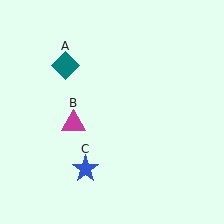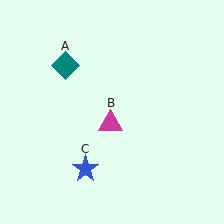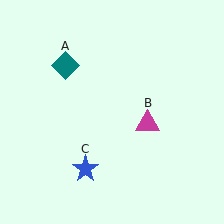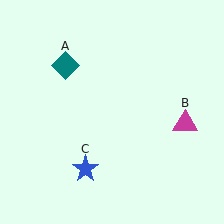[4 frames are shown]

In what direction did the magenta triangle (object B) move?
The magenta triangle (object B) moved right.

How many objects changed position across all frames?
1 object changed position: magenta triangle (object B).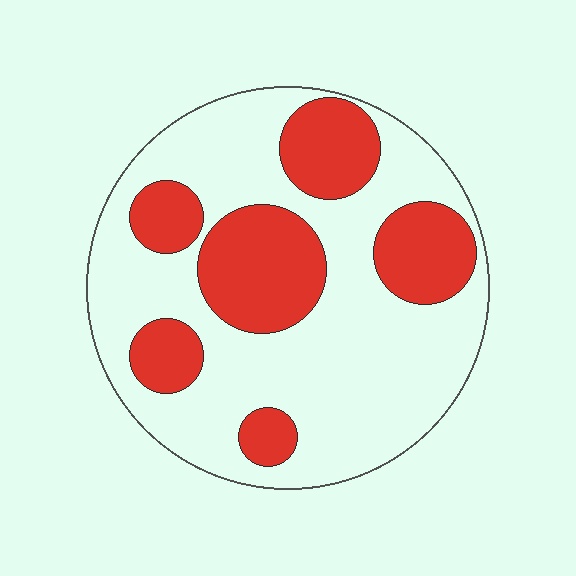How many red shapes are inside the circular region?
6.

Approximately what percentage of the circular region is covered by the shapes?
Approximately 30%.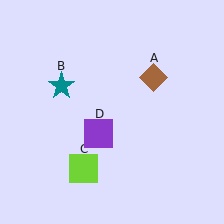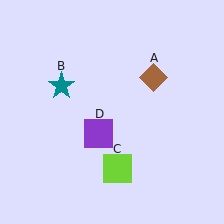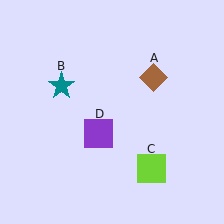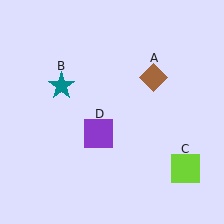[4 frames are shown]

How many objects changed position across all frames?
1 object changed position: lime square (object C).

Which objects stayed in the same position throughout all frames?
Brown diamond (object A) and teal star (object B) and purple square (object D) remained stationary.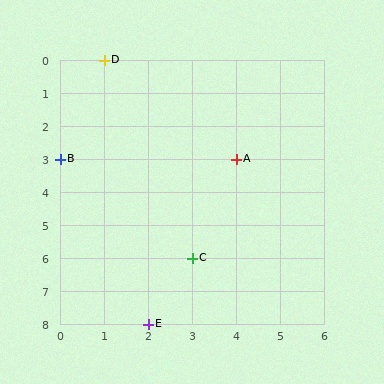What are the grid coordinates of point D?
Point D is at grid coordinates (1, 0).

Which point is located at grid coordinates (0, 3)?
Point B is at (0, 3).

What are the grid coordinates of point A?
Point A is at grid coordinates (4, 3).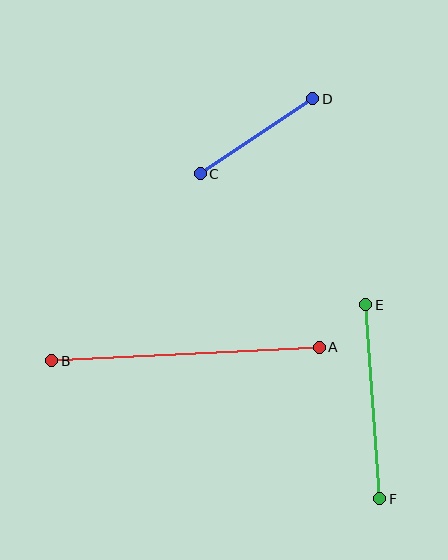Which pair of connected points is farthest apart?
Points A and B are farthest apart.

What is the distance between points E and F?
The distance is approximately 195 pixels.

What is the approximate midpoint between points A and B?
The midpoint is at approximately (185, 354) pixels.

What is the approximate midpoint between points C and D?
The midpoint is at approximately (257, 136) pixels.